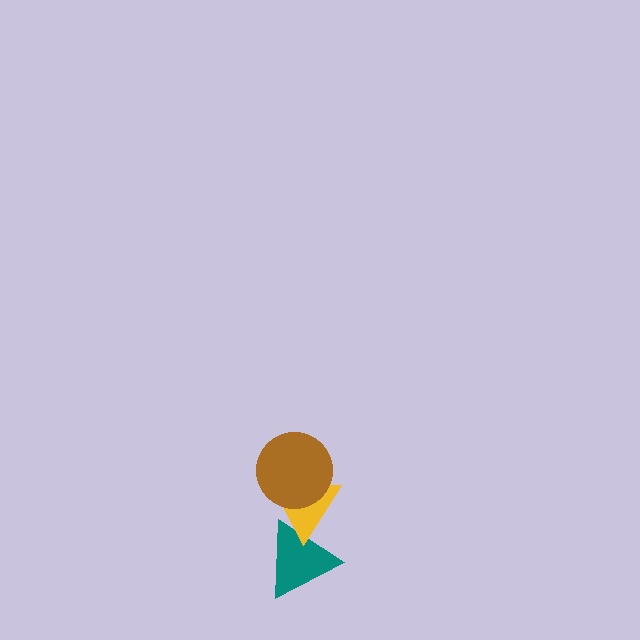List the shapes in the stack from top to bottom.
From top to bottom: the brown circle, the yellow triangle, the teal triangle.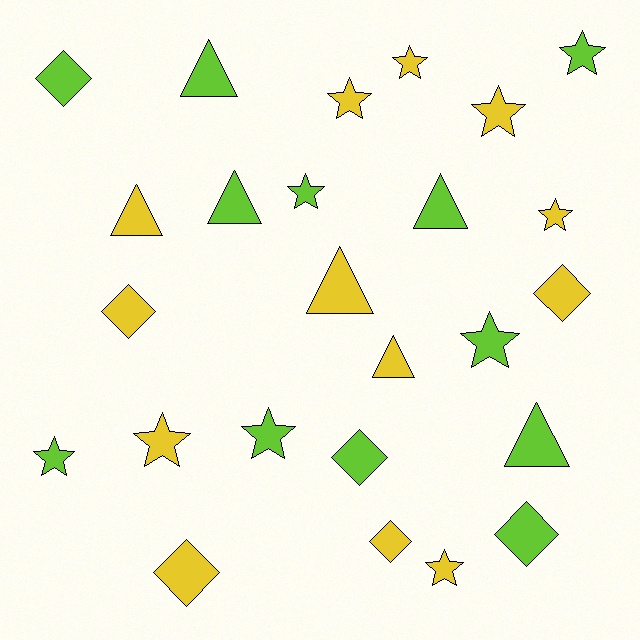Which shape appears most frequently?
Star, with 11 objects.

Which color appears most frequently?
Yellow, with 13 objects.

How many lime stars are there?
There are 5 lime stars.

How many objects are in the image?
There are 25 objects.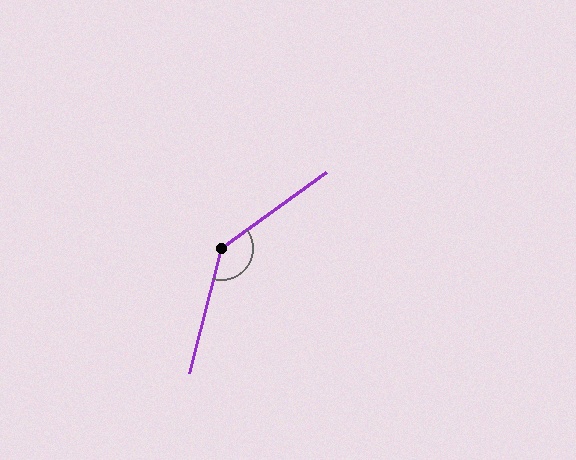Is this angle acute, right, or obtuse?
It is obtuse.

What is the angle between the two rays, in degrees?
Approximately 140 degrees.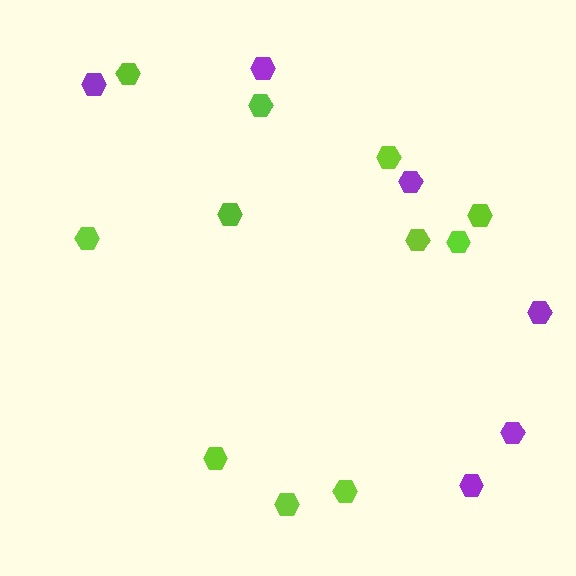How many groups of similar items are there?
There are 2 groups: one group of purple hexagons (6) and one group of lime hexagons (11).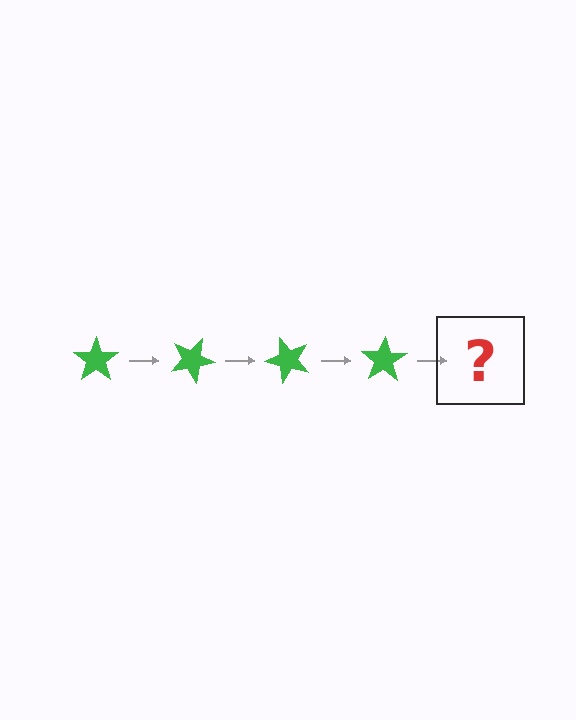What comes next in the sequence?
The next element should be a green star rotated 100 degrees.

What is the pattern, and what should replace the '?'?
The pattern is that the star rotates 25 degrees each step. The '?' should be a green star rotated 100 degrees.